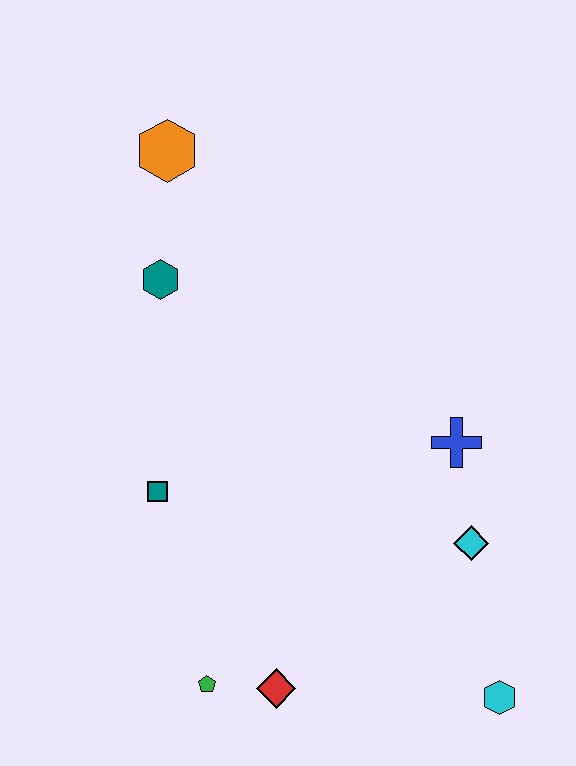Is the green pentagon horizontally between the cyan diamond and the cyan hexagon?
No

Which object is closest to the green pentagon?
The red diamond is closest to the green pentagon.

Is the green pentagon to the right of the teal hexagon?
Yes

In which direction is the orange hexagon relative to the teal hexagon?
The orange hexagon is above the teal hexagon.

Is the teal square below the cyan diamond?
No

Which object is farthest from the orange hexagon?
The cyan hexagon is farthest from the orange hexagon.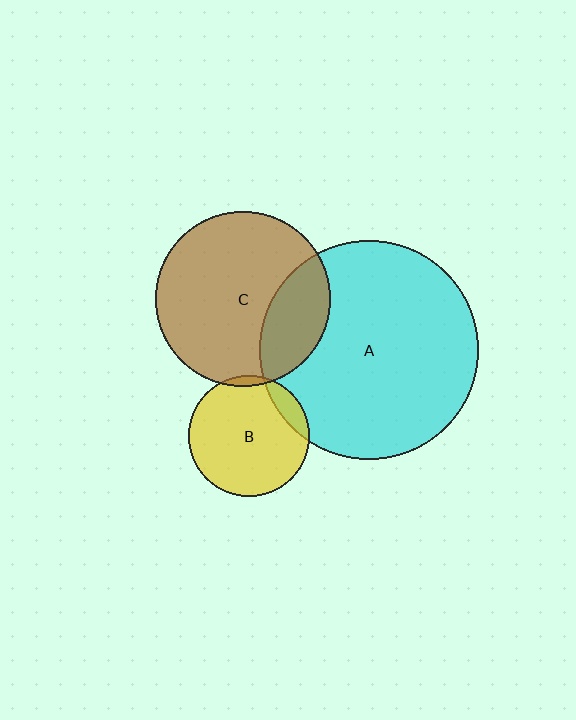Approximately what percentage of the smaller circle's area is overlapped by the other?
Approximately 25%.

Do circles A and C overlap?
Yes.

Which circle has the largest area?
Circle A (cyan).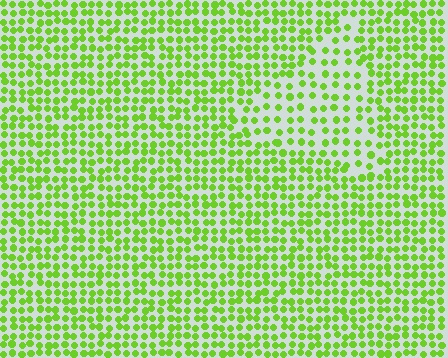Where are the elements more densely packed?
The elements are more densely packed outside the triangle boundary.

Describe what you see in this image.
The image contains small lime elements arranged at two different densities. A triangle-shaped region is visible where the elements are less densely packed than the surrounding area.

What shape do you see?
I see a triangle.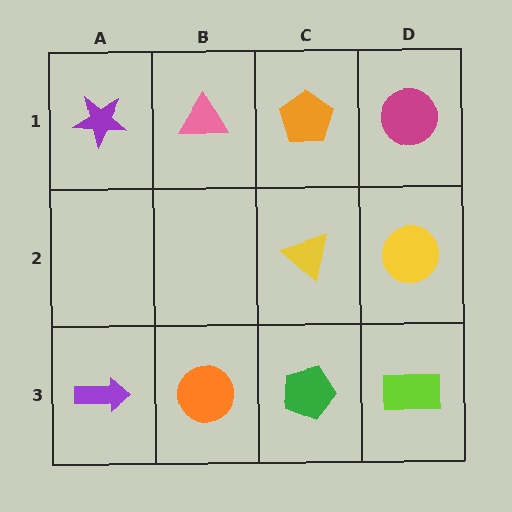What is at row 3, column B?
An orange circle.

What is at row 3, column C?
A green pentagon.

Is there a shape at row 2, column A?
No, that cell is empty.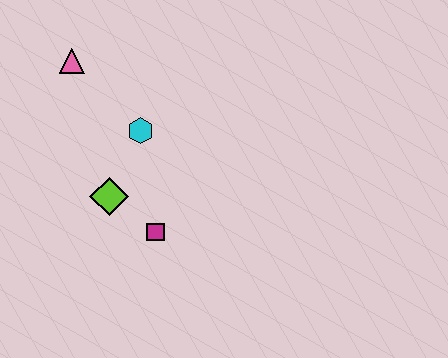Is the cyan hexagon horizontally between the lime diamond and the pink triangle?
No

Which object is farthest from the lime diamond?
The pink triangle is farthest from the lime diamond.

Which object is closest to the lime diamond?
The magenta square is closest to the lime diamond.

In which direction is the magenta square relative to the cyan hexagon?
The magenta square is below the cyan hexagon.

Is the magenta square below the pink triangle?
Yes